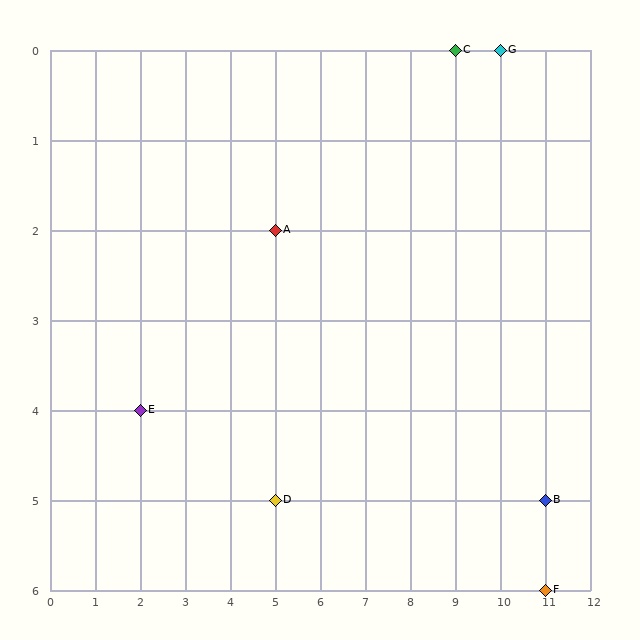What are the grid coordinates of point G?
Point G is at grid coordinates (10, 0).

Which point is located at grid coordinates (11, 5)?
Point B is at (11, 5).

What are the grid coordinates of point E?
Point E is at grid coordinates (2, 4).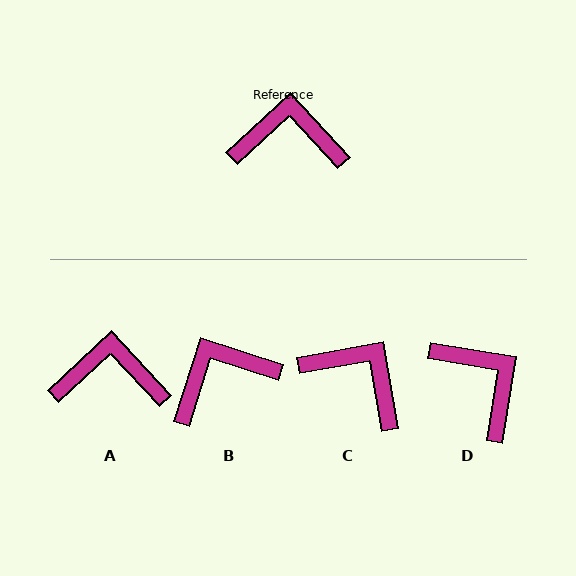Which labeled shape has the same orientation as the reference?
A.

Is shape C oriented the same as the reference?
No, it is off by about 33 degrees.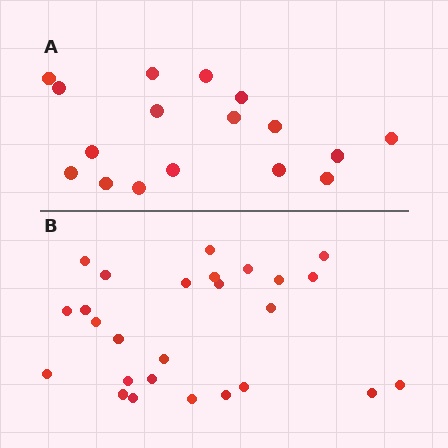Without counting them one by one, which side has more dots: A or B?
Region B (the bottom region) has more dots.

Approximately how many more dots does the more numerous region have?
Region B has roughly 8 or so more dots than region A.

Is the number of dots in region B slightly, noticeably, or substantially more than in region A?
Region B has substantially more. The ratio is roughly 1.5 to 1.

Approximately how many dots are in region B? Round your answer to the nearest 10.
About 30 dots. (The exact count is 26, which rounds to 30.)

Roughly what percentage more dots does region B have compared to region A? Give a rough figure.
About 55% more.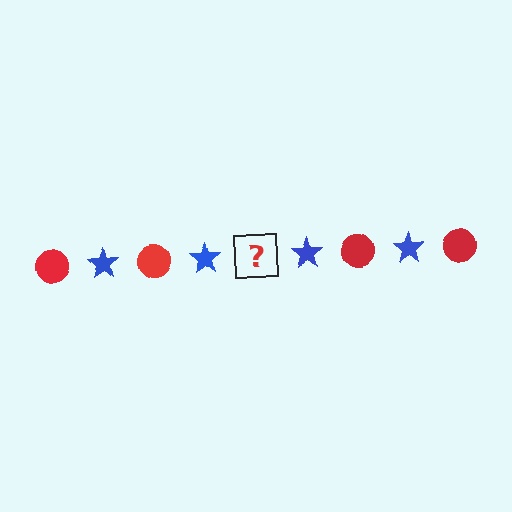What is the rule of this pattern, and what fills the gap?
The rule is that the pattern alternates between red circle and blue star. The gap should be filled with a red circle.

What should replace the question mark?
The question mark should be replaced with a red circle.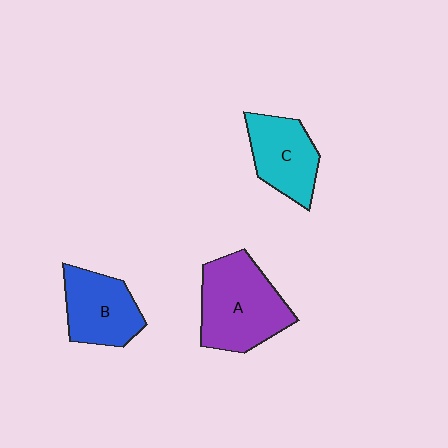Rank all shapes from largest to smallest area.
From largest to smallest: A (purple), B (blue), C (cyan).